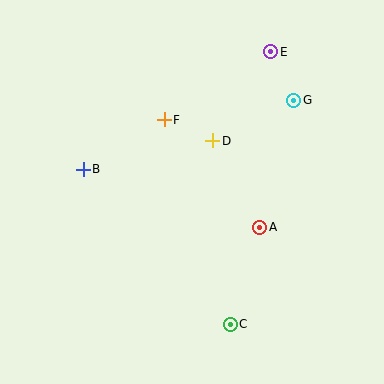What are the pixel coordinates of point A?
Point A is at (260, 227).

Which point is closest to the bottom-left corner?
Point B is closest to the bottom-left corner.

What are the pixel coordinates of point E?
Point E is at (271, 52).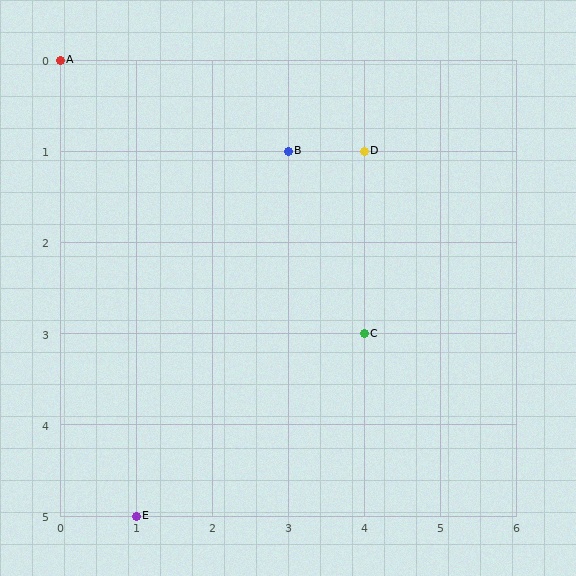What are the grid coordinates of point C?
Point C is at grid coordinates (4, 3).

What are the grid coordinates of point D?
Point D is at grid coordinates (4, 1).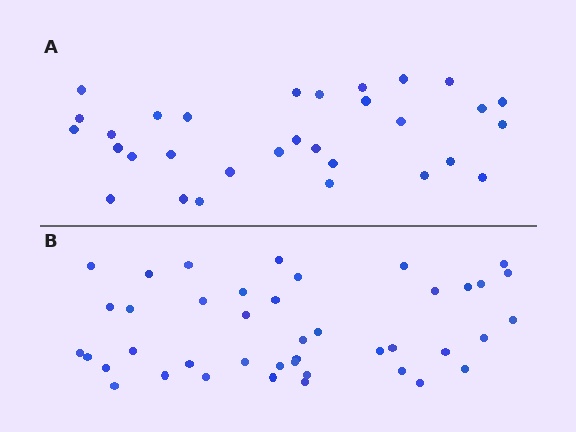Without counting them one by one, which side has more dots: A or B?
Region B (the bottom region) has more dots.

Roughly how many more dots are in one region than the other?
Region B has roughly 12 or so more dots than region A.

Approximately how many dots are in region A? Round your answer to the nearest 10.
About 30 dots. (The exact count is 31, which rounds to 30.)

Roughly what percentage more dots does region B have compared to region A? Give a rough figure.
About 35% more.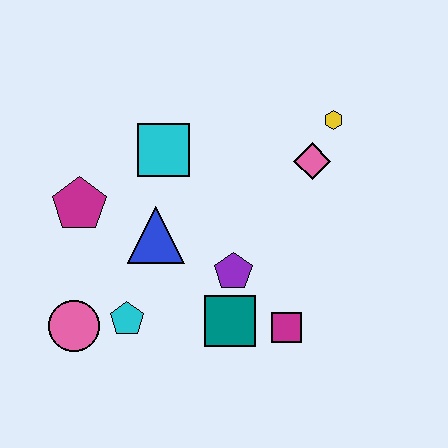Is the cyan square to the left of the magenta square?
Yes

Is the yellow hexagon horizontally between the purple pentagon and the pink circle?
No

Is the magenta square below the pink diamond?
Yes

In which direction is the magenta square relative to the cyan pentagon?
The magenta square is to the right of the cyan pentagon.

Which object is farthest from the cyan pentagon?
The yellow hexagon is farthest from the cyan pentagon.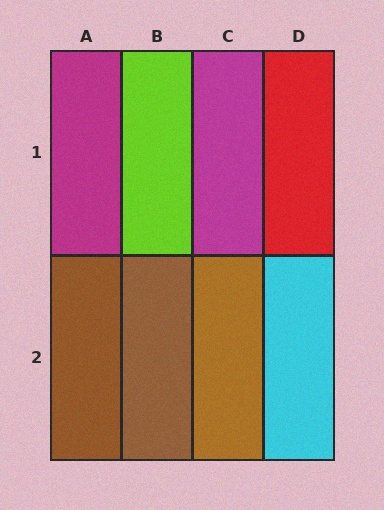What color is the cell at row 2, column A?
Brown.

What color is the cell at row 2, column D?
Cyan.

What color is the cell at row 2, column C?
Brown.